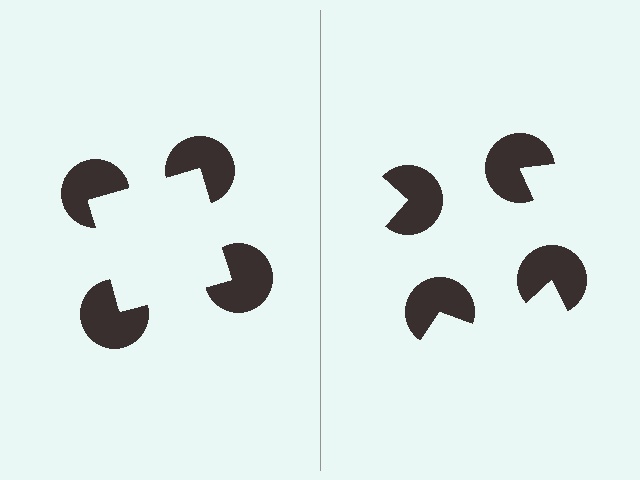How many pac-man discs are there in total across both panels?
8 — 4 on each side.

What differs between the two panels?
The pac-man discs are positioned identically on both sides; only the wedge orientations differ. On the left they align to a square; on the right they are misaligned.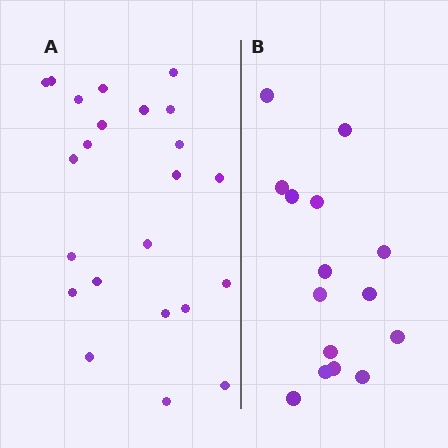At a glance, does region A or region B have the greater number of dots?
Region A (the left region) has more dots.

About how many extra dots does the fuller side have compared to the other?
Region A has roughly 8 or so more dots than region B.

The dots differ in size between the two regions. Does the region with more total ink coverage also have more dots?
No. Region B has more total ink coverage because its dots are larger, but region A actually contains more individual dots. Total area can be misleading — the number of items is what matters here.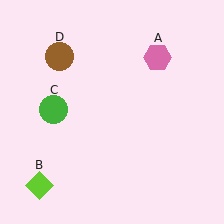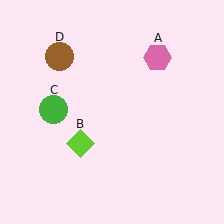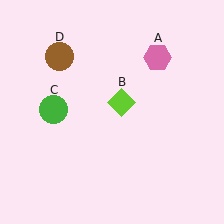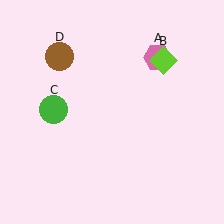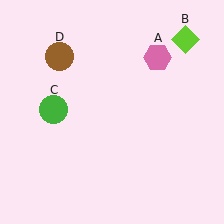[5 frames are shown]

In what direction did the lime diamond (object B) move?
The lime diamond (object B) moved up and to the right.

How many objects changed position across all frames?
1 object changed position: lime diamond (object B).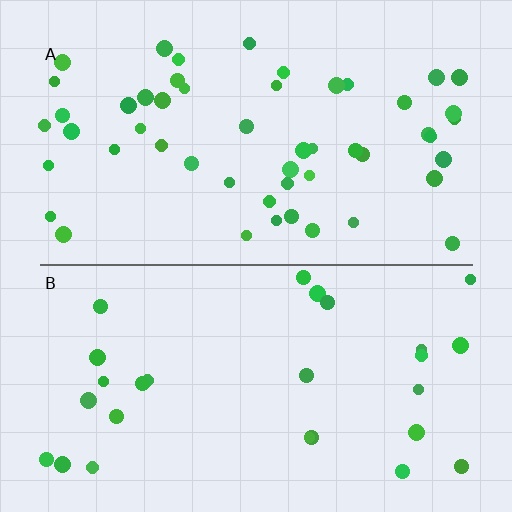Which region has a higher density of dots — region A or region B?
A (the top).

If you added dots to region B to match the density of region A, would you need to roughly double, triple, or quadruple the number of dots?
Approximately double.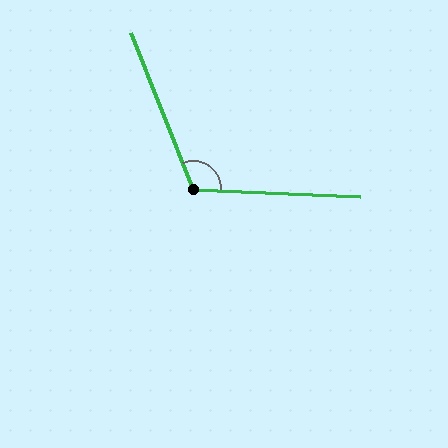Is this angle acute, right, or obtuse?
It is obtuse.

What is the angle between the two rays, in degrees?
Approximately 114 degrees.